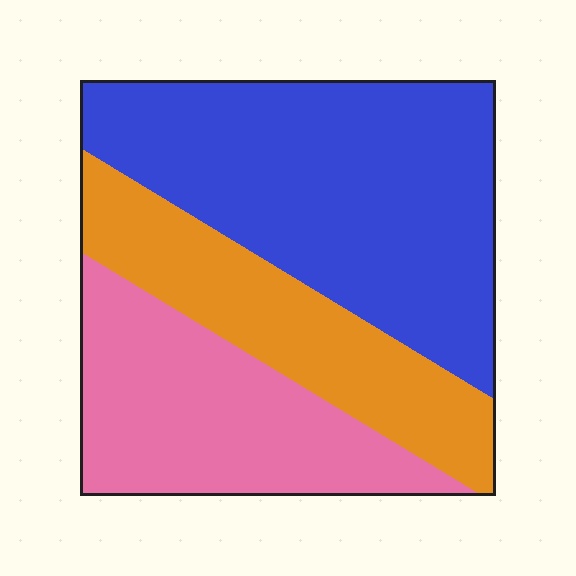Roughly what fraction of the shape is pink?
Pink covers 28% of the shape.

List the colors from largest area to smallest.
From largest to smallest: blue, pink, orange.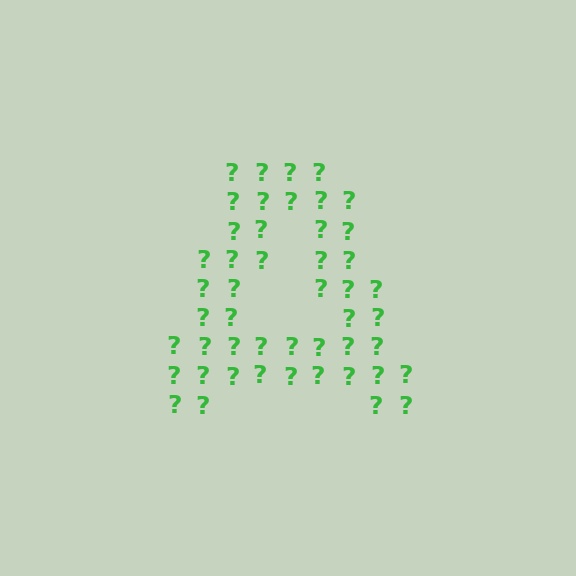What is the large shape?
The large shape is the letter A.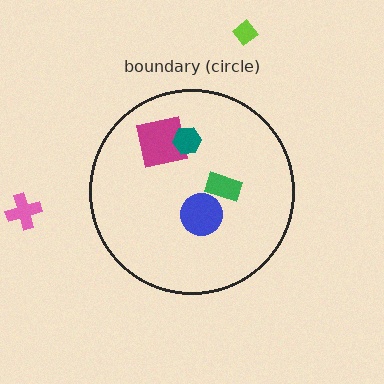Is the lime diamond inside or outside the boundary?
Outside.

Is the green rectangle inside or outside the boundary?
Inside.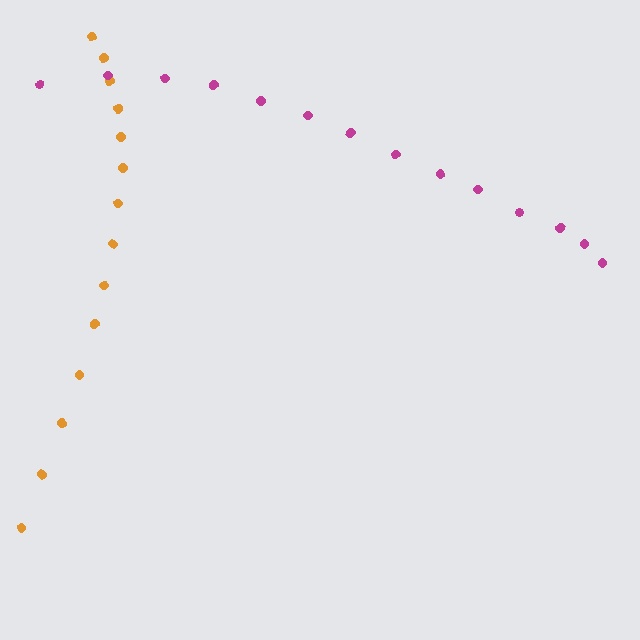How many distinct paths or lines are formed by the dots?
There are 2 distinct paths.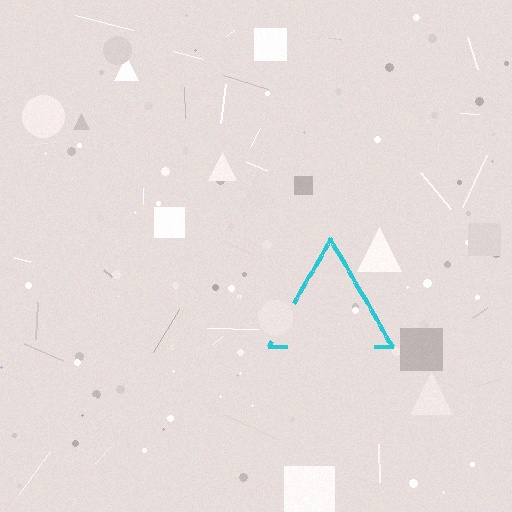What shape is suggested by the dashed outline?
The dashed outline suggests a triangle.